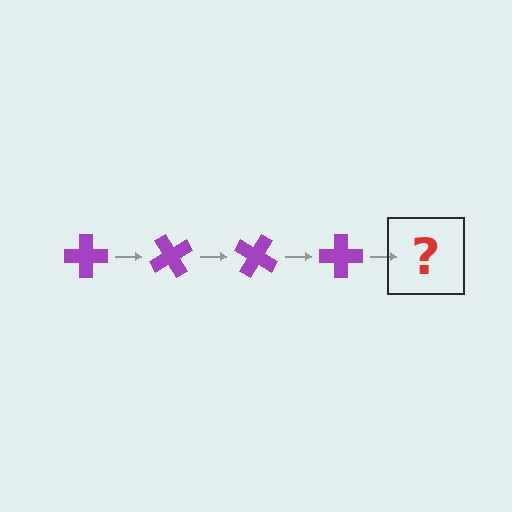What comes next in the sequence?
The next element should be a purple cross rotated 240 degrees.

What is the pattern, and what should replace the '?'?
The pattern is that the cross rotates 60 degrees each step. The '?' should be a purple cross rotated 240 degrees.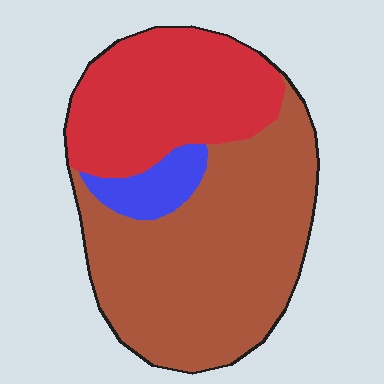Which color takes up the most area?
Brown, at roughly 60%.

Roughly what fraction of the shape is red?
Red takes up about one third (1/3) of the shape.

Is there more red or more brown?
Brown.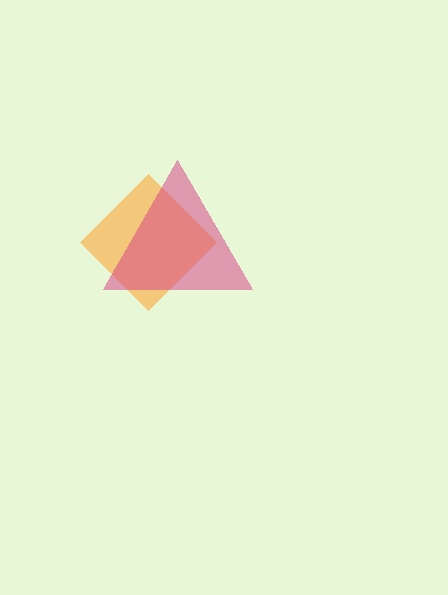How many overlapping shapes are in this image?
There are 2 overlapping shapes in the image.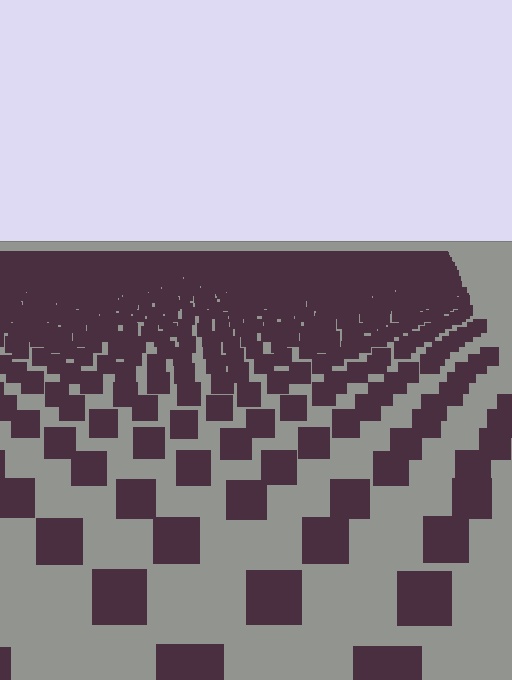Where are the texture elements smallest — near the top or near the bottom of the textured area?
Near the top.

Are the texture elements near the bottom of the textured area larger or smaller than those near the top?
Larger. Near the bottom, elements are closer to the viewer and appear at a bigger on-screen size.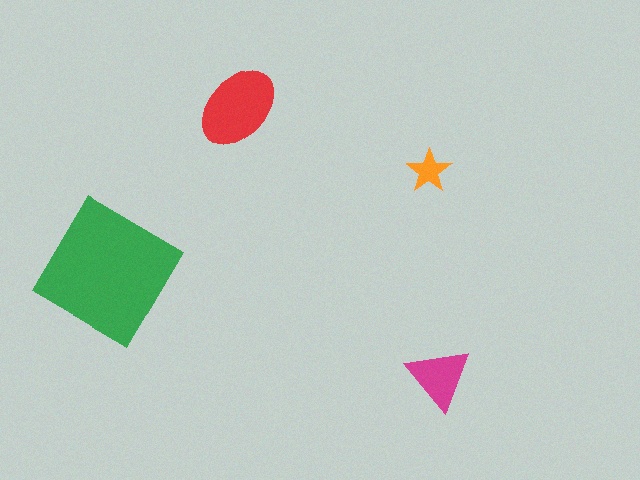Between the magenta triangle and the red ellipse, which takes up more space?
The red ellipse.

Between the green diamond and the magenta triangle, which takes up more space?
The green diamond.